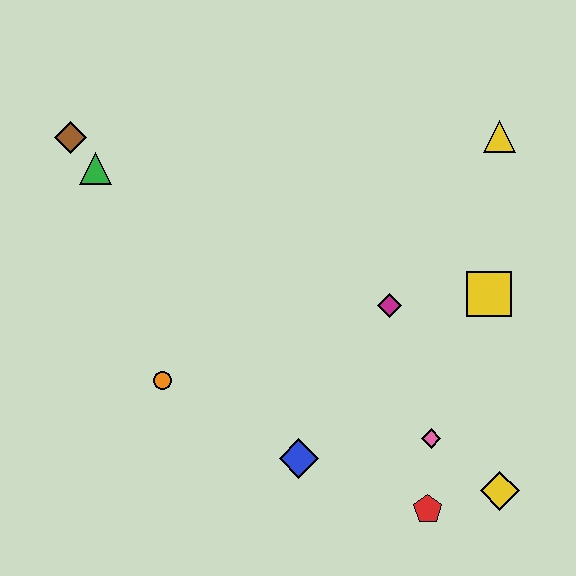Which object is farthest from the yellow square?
The brown diamond is farthest from the yellow square.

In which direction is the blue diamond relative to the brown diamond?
The blue diamond is below the brown diamond.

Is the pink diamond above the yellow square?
No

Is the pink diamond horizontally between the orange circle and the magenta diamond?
No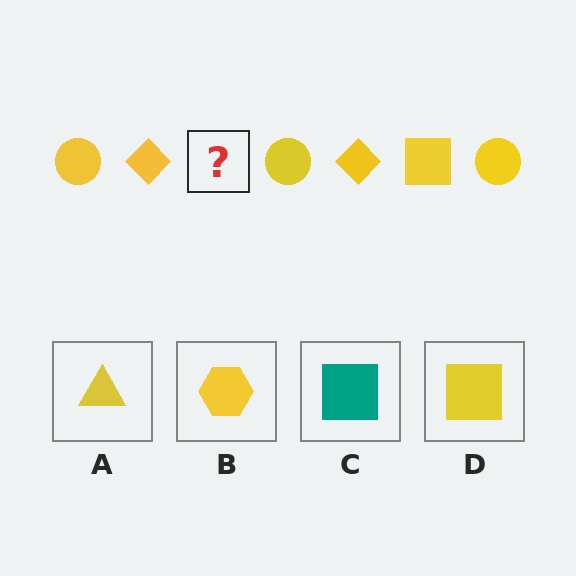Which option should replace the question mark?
Option D.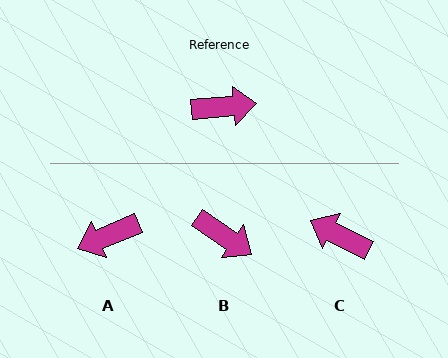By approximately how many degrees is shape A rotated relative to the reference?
Approximately 162 degrees clockwise.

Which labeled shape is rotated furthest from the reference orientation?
A, about 162 degrees away.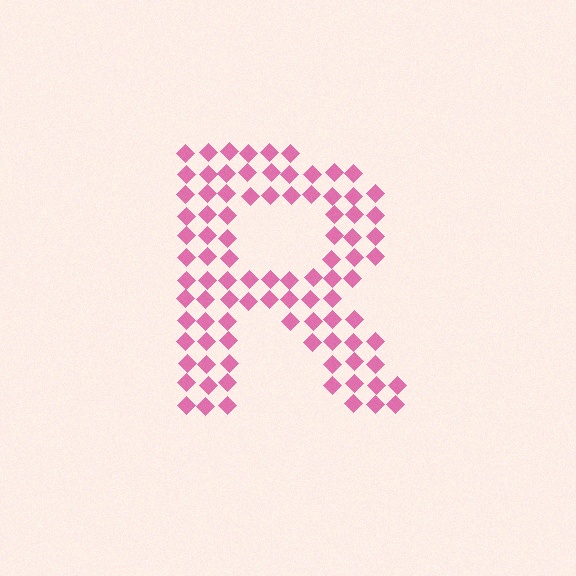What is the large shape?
The large shape is the letter R.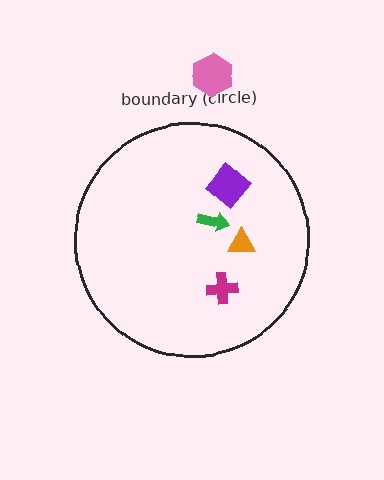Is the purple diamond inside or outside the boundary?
Inside.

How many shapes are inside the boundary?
4 inside, 1 outside.